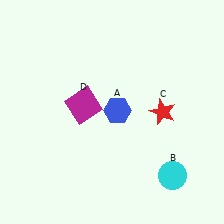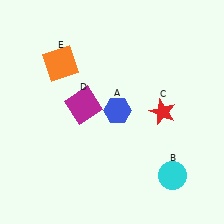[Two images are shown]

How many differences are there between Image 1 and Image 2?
There is 1 difference between the two images.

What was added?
An orange square (E) was added in Image 2.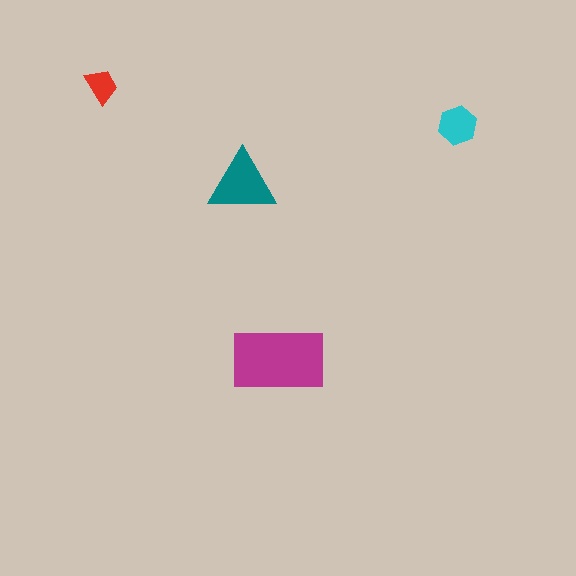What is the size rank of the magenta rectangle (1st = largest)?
1st.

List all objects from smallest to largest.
The red trapezoid, the cyan hexagon, the teal triangle, the magenta rectangle.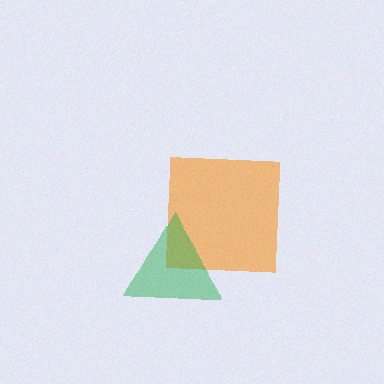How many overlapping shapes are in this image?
There are 2 overlapping shapes in the image.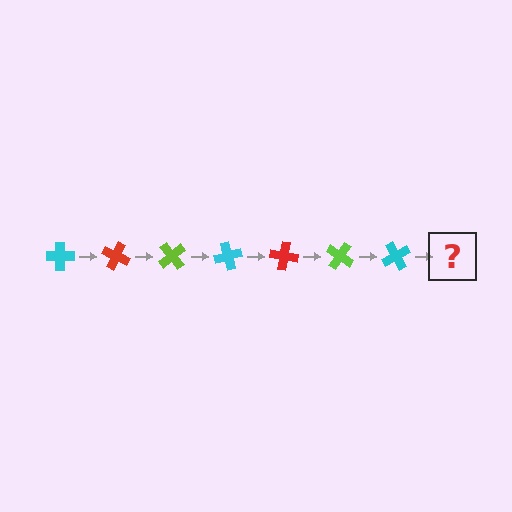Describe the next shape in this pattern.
It should be a red cross, rotated 175 degrees from the start.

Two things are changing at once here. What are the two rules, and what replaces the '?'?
The two rules are that it rotates 25 degrees each step and the color cycles through cyan, red, and lime. The '?' should be a red cross, rotated 175 degrees from the start.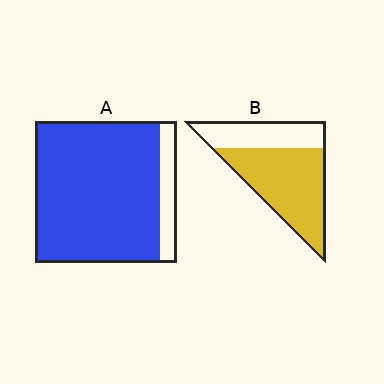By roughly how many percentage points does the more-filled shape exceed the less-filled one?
By roughly 20 percentage points (A over B).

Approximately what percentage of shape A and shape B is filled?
A is approximately 90% and B is approximately 65%.